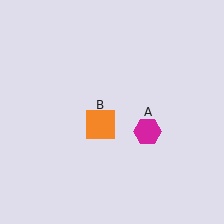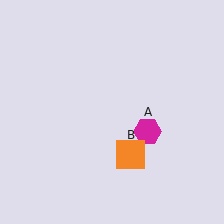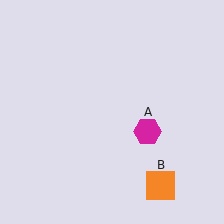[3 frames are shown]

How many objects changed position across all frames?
1 object changed position: orange square (object B).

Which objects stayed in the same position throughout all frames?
Magenta hexagon (object A) remained stationary.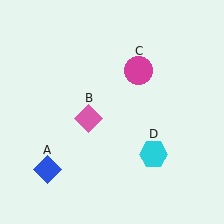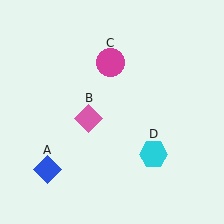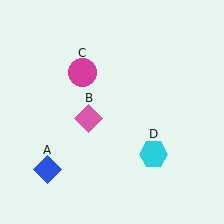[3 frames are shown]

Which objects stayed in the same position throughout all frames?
Blue diamond (object A) and pink diamond (object B) and cyan hexagon (object D) remained stationary.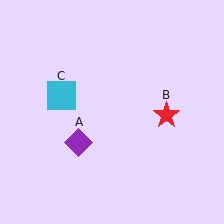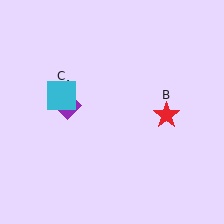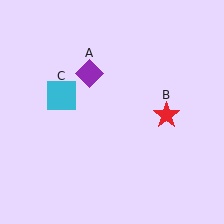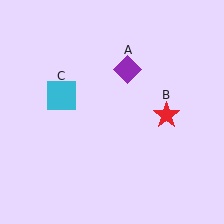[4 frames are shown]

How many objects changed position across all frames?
1 object changed position: purple diamond (object A).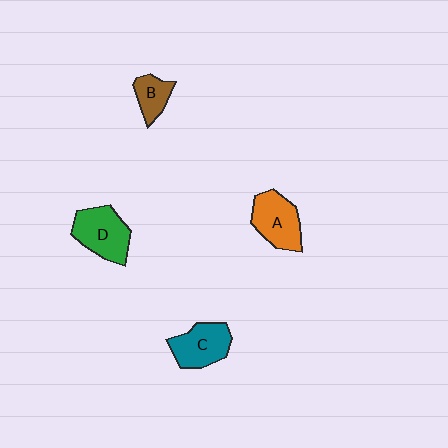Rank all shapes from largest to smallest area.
From largest to smallest: D (green), A (orange), C (teal), B (brown).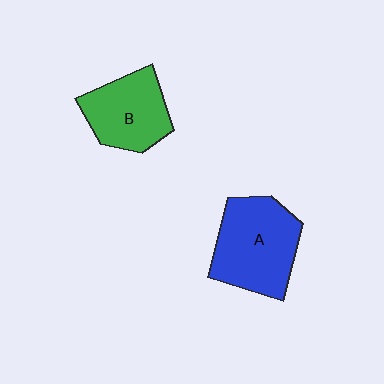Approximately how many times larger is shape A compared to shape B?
Approximately 1.3 times.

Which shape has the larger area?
Shape A (blue).